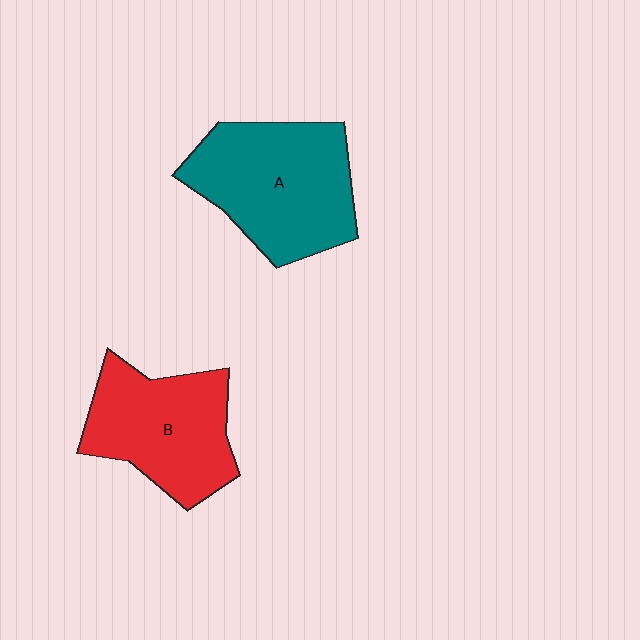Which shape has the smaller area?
Shape B (red).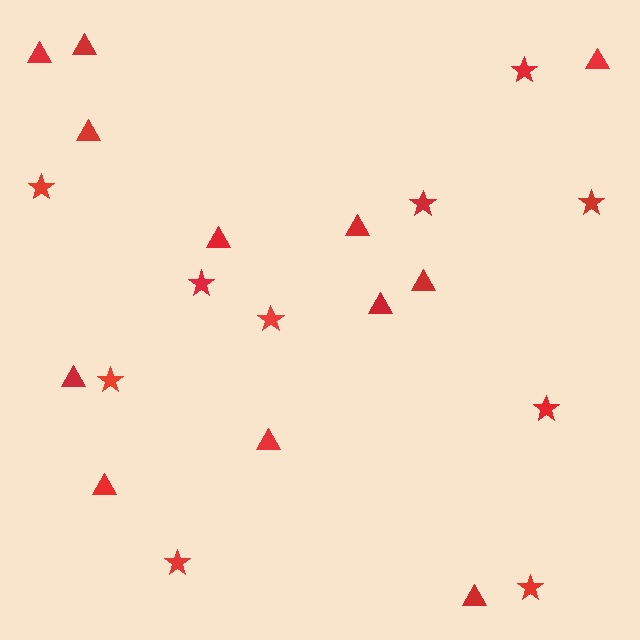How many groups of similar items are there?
There are 2 groups: one group of stars (10) and one group of triangles (12).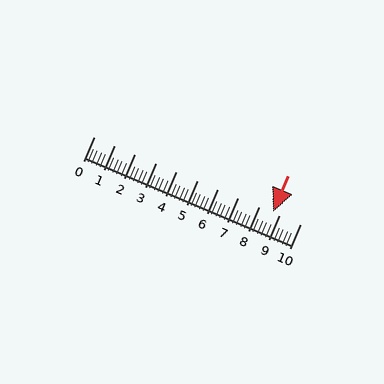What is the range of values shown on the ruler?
The ruler shows values from 0 to 10.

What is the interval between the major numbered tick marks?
The major tick marks are spaced 1 units apart.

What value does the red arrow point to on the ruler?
The red arrow points to approximately 8.7.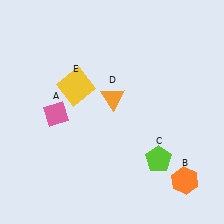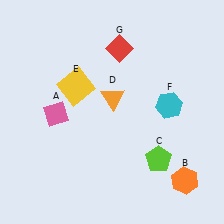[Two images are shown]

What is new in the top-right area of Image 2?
A cyan hexagon (F) was added in the top-right area of Image 2.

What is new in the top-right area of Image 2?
A red diamond (G) was added in the top-right area of Image 2.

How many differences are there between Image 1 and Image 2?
There are 2 differences between the two images.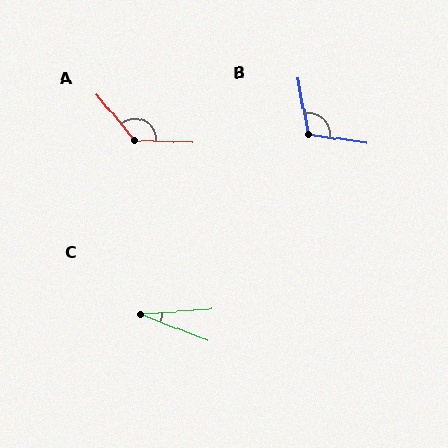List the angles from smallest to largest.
C (25°), B (109°), A (132°).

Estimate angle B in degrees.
Approximately 109 degrees.